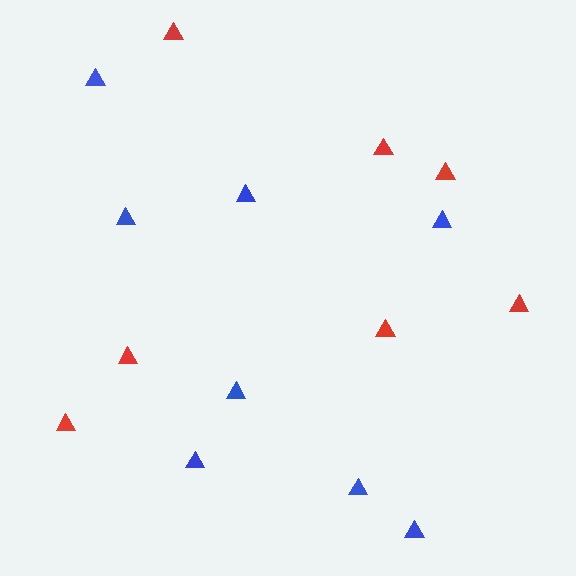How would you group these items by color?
There are 2 groups: one group of blue triangles (8) and one group of red triangles (7).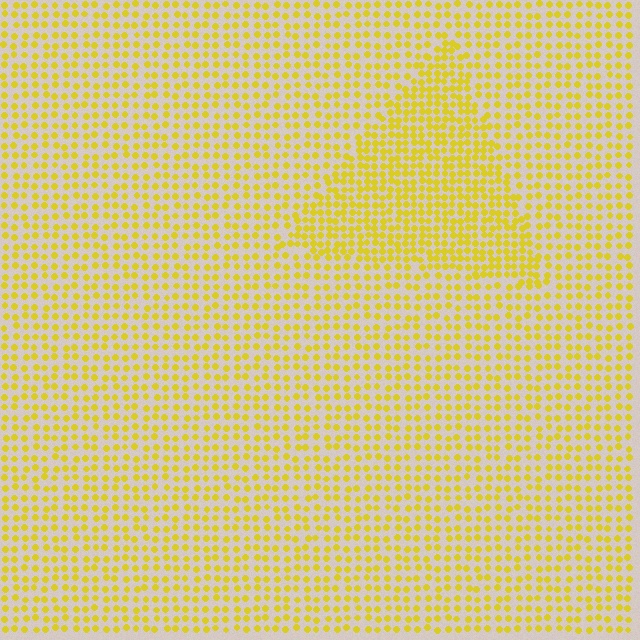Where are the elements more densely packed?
The elements are more densely packed inside the triangle boundary.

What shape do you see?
I see a triangle.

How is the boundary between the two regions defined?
The boundary is defined by a change in element density (approximately 1.7x ratio). All elements are the same color, size, and shape.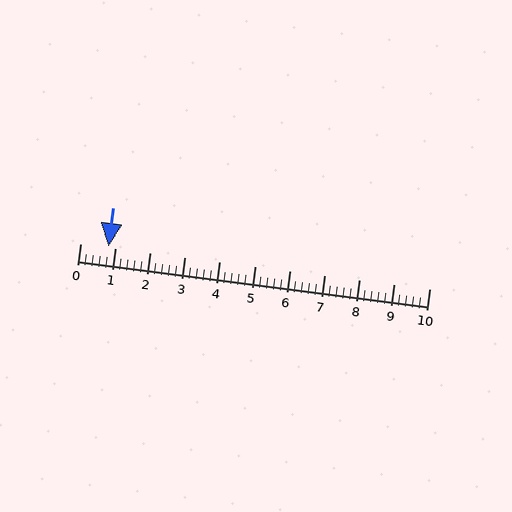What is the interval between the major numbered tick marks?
The major tick marks are spaced 1 units apart.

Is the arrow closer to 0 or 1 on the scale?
The arrow is closer to 1.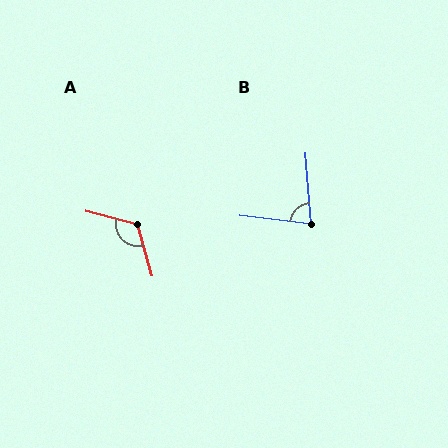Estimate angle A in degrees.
Approximately 121 degrees.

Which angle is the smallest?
B, at approximately 79 degrees.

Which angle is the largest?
A, at approximately 121 degrees.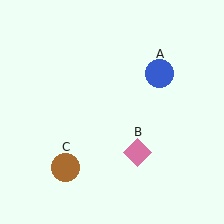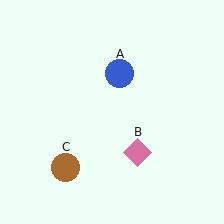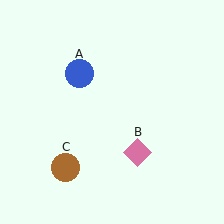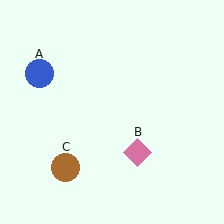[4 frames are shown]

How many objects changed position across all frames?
1 object changed position: blue circle (object A).